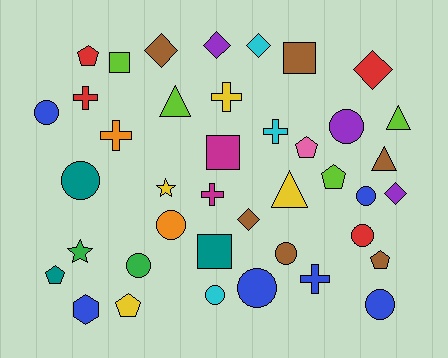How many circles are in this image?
There are 11 circles.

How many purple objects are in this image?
There are 3 purple objects.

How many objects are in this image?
There are 40 objects.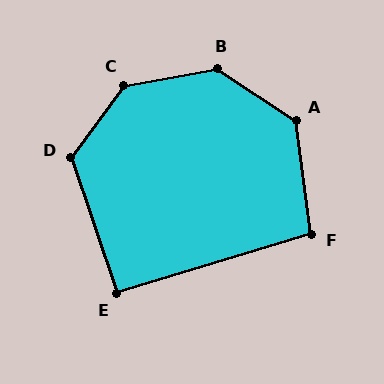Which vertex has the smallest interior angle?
E, at approximately 92 degrees.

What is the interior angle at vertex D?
Approximately 125 degrees (obtuse).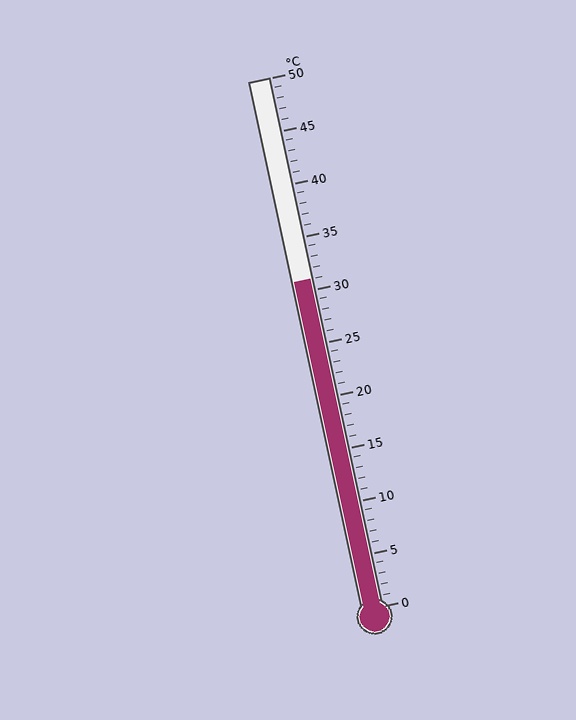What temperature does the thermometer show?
The thermometer shows approximately 31°C.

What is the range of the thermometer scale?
The thermometer scale ranges from 0°C to 50°C.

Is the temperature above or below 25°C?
The temperature is above 25°C.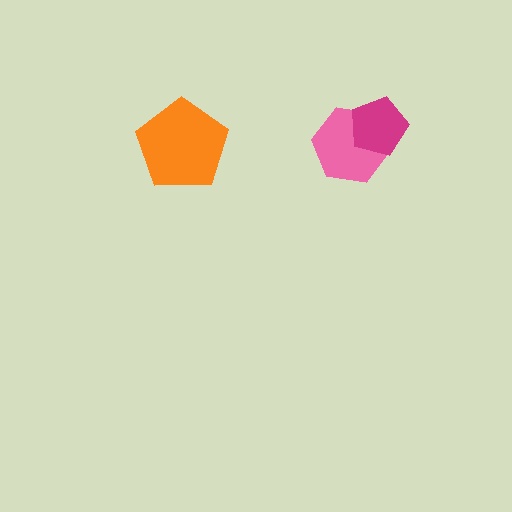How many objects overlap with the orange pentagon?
0 objects overlap with the orange pentagon.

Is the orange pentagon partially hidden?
No, no other shape covers it.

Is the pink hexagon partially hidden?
Yes, it is partially covered by another shape.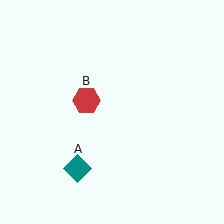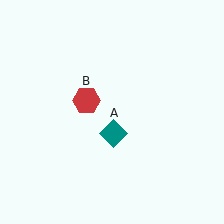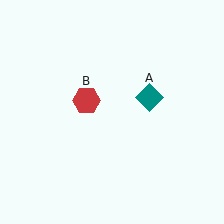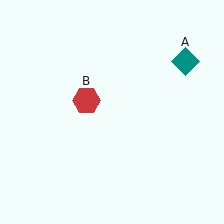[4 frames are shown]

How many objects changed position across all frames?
1 object changed position: teal diamond (object A).